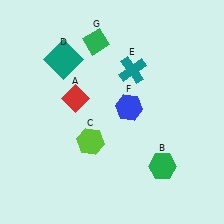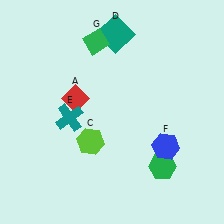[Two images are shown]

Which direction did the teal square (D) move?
The teal square (D) moved right.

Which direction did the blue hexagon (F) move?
The blue hexagon (F) moved down.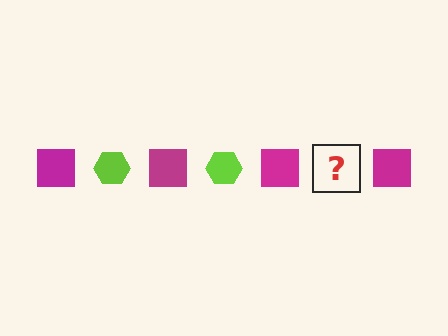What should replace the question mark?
The question mark should be replaced with a lime hexagon.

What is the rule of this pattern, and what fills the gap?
The rule is that the pattern alternates between magenta square and lime hexagon. The gap should be filled with a lime hexagon.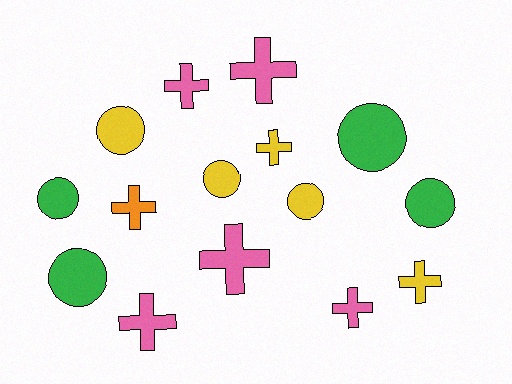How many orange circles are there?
There are no orange circles.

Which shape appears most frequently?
Cross, with 8 objects.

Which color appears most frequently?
Yellow, with 5 objects.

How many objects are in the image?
There are 15 objects.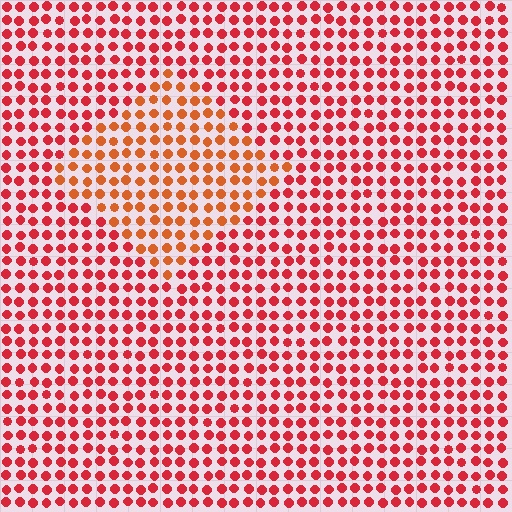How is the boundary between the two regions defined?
The boundary is defined purely by a slight shift in hue (about 26 degrees). Spacing, size, and orientation are identical on both sides.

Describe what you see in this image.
The image is filled with small red elements in a uniform arrangement. A diamond-shaped region is visible where the elements are tinted to a slightly different hue, forming a subtle color boundary.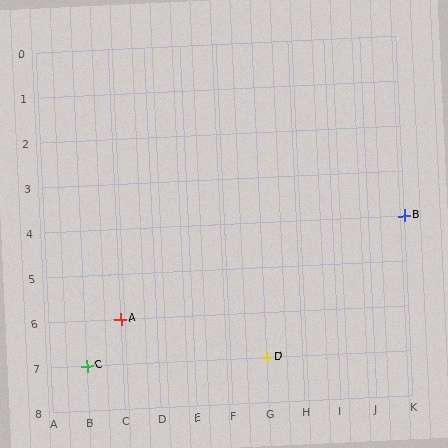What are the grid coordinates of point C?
Point C is at grid coordinates (B, 7).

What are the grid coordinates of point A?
Point A is at grid coordinates (C, 6).